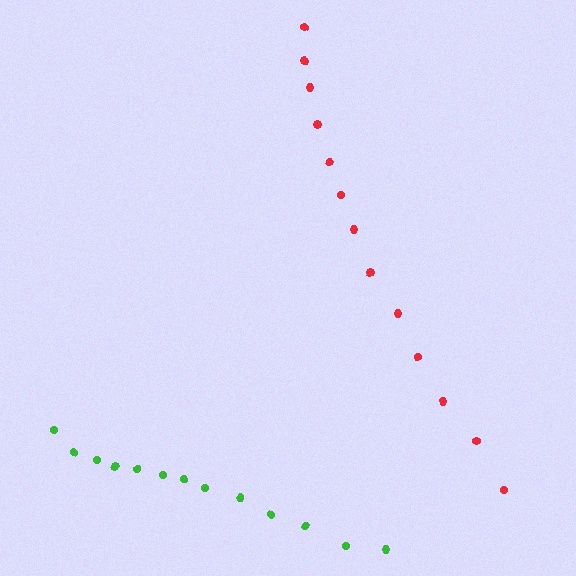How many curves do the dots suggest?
There are 2 distinct paths.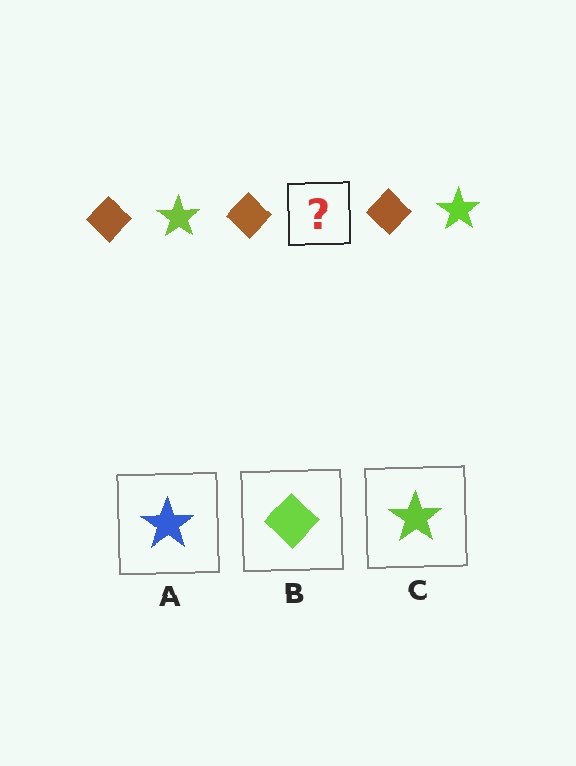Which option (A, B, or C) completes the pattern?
C.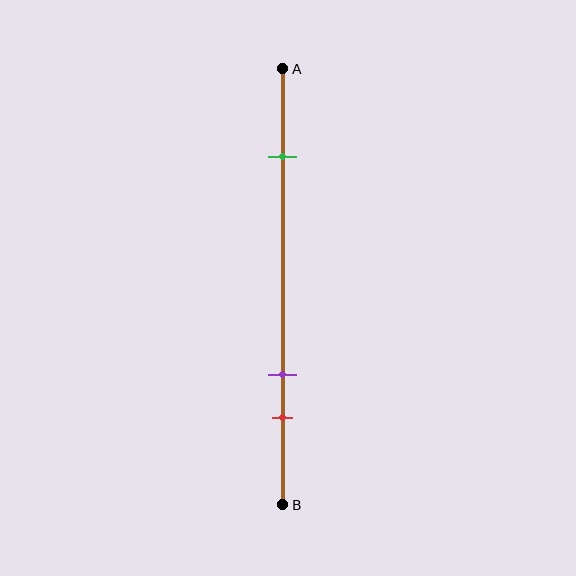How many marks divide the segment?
There are 3 marks dividing the segment.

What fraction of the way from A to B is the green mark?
The green mark is approximately 20% (0.2) of the way from A to B.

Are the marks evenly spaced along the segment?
No, the marks are not evenly spaced.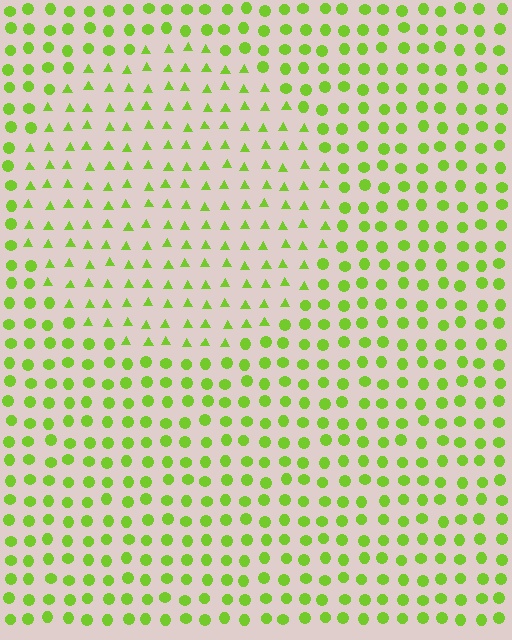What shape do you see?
I see a circle.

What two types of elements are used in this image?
The image uses triangles inside the circle region and circles outside it.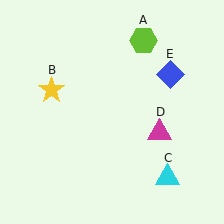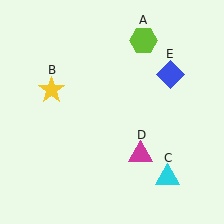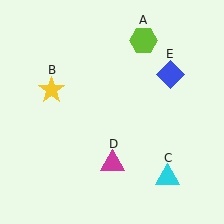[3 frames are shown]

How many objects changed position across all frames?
1 object changed position: magenta triangle (object D).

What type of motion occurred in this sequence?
The magenta triangle (object D) rotated clockwise around the center of the scene.